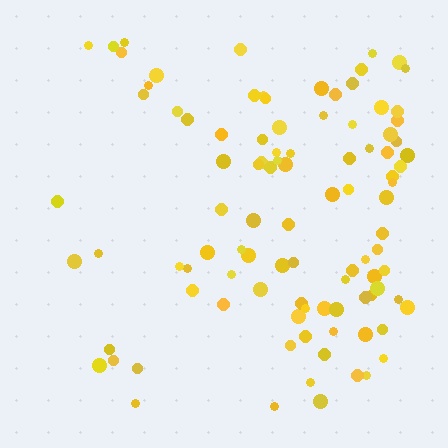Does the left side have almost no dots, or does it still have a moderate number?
Still a moderate number, just noticeably fewer than the right.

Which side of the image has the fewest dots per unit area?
The left.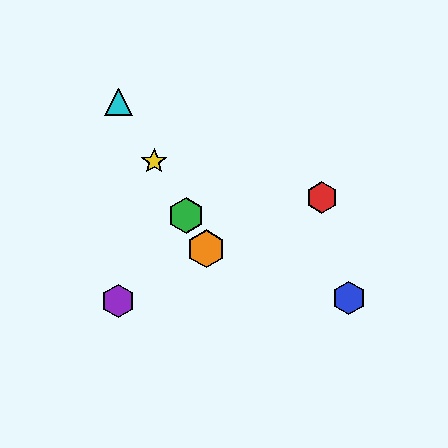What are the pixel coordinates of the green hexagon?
The green hexagon is at (186, 215).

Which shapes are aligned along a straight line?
The green hexagon, the yellow star, the orange hexagon, the cyan triangle are aligned along a straight line.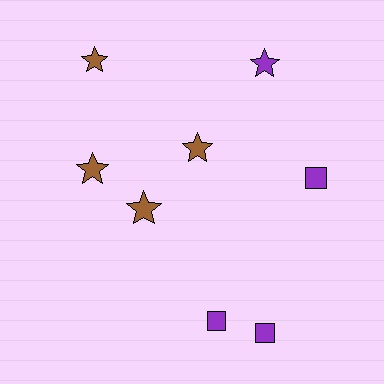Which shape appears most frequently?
Star, with 5 objects.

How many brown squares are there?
There are no brown squares.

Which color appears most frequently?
Brown, with 4 objects.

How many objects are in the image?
There are 8 objects.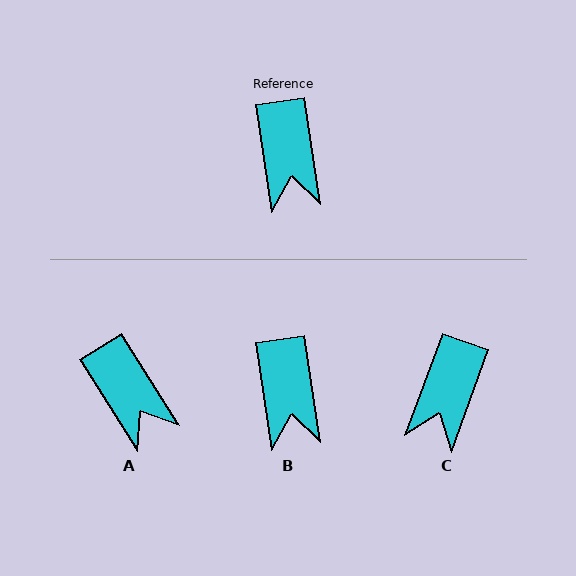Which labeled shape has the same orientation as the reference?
B.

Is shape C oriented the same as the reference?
No, it is off by about 29 degrees.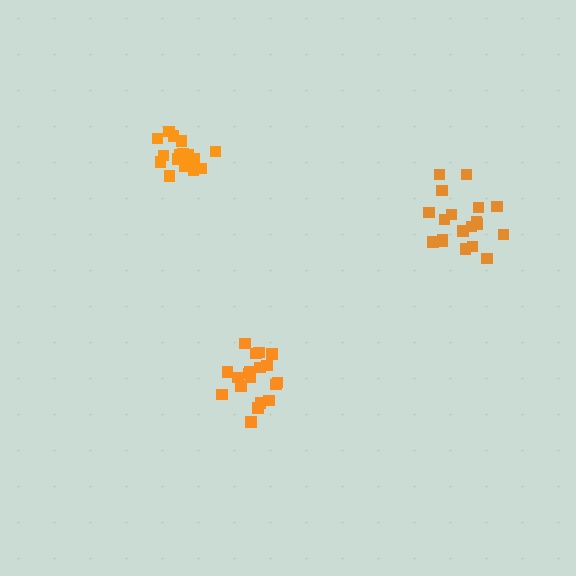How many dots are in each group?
Group 1: 19 dots, Group 2: 16 dots, Group 3: 19 dots (54 total).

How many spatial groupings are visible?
There are 3 spatial groupings.